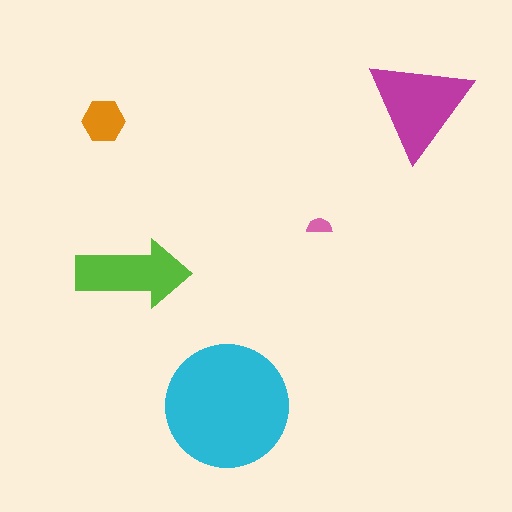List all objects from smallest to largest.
The pink semicircle, the orange hexagon, the lime arrow, the magenta triangle, the cyan circle.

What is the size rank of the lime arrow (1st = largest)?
3rd.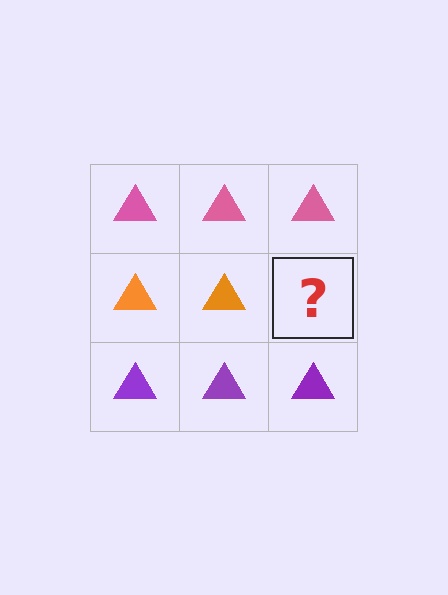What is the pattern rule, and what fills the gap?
The rule is that each row has a consistent color. The gap should be filled with an orange triangle.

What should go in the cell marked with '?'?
The missing cell should contain an orange triangle.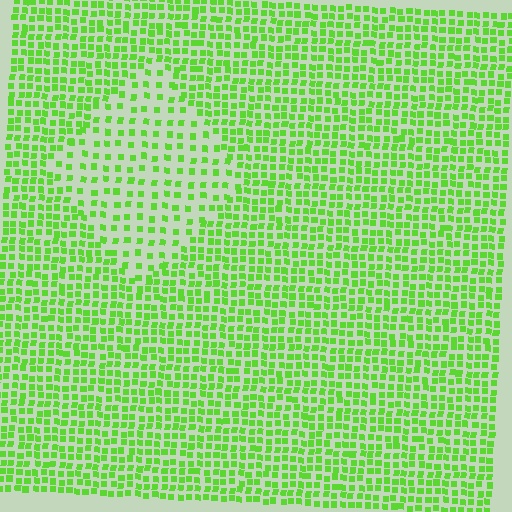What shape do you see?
I see a diamond.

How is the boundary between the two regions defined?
The boundary is defined by a change in element density (approximately 2.0x ratio). All elements are the same color, size, and shape.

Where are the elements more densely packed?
The elements are more densely packed outside the diamond boundary.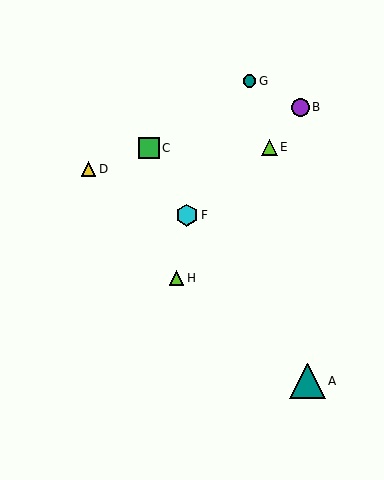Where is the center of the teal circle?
The center of the teal circle is at (249, 81).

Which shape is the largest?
The teal triangle (labeled A) is the largest.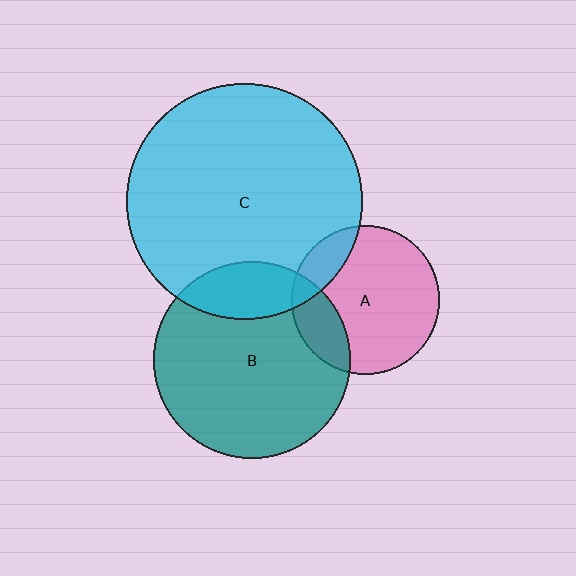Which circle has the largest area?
Circle C (cyan).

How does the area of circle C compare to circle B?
Approximately 1.4 times.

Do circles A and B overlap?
Yes.